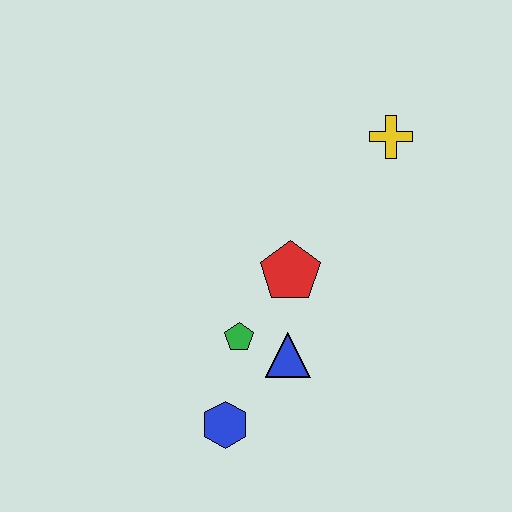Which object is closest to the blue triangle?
The green pentagon is closest to the blue triangle.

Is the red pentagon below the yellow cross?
Yes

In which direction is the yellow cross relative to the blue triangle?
The yellow cross is above the blue triangle.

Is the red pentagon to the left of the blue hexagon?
No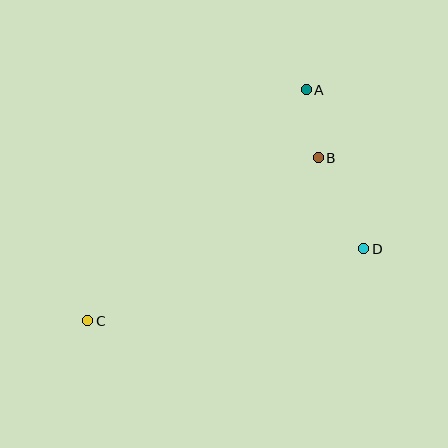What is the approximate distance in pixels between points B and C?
The distance between B and C is approximately 283 pixels.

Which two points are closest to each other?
Points A and B are closest to each other.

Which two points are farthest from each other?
Points A and C are farthest from each other.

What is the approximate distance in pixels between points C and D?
The distance between C and D is approximately 285 pixels.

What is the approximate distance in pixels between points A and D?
The distance between A and D is approximately 169 pixels.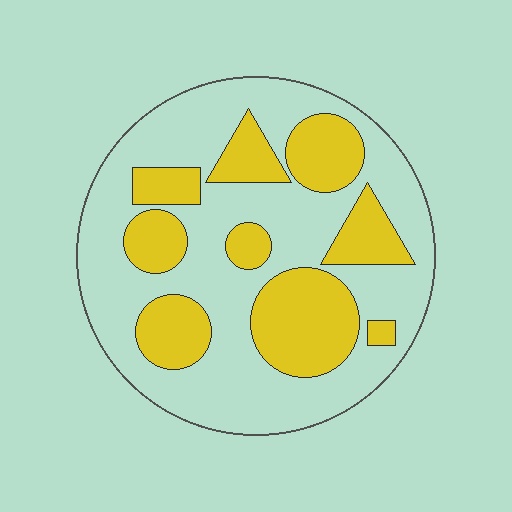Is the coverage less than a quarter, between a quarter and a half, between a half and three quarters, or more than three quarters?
Between a quarter and a half.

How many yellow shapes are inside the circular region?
9.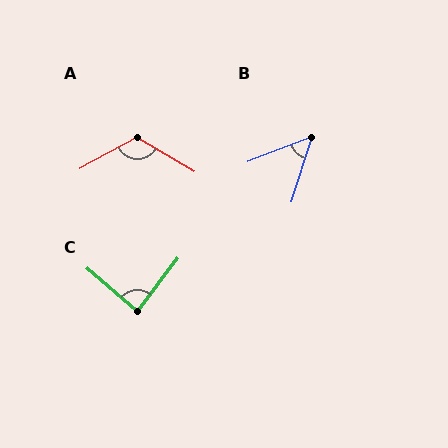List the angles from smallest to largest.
B (51°), C (86°), A (120°).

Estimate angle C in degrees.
Approximately 86 degrees.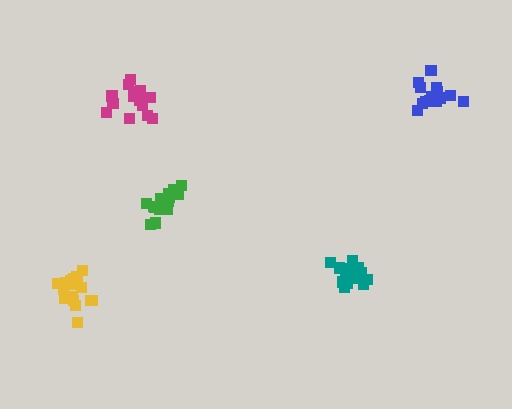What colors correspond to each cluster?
The clusters are colored: blue, magenta, green, teal, yellow.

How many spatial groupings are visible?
There are 5 spatial groupings.